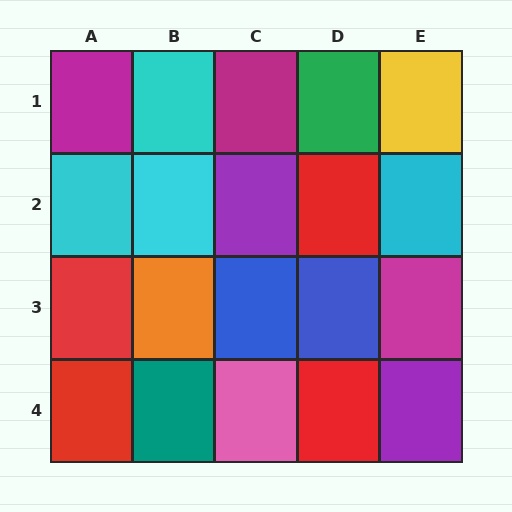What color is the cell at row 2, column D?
Red.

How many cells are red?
4 cells are red.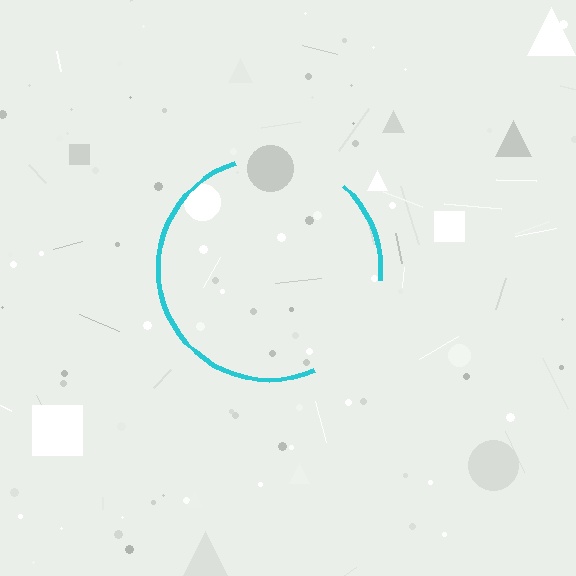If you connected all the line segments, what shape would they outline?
They would outline a circle.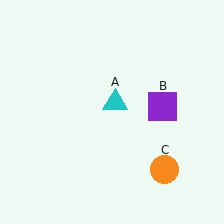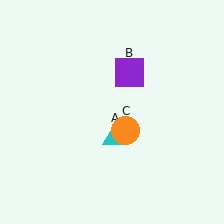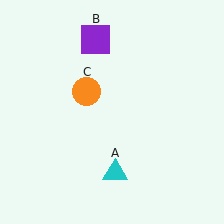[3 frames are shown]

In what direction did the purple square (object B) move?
The purple square (object B) moved up and to the left.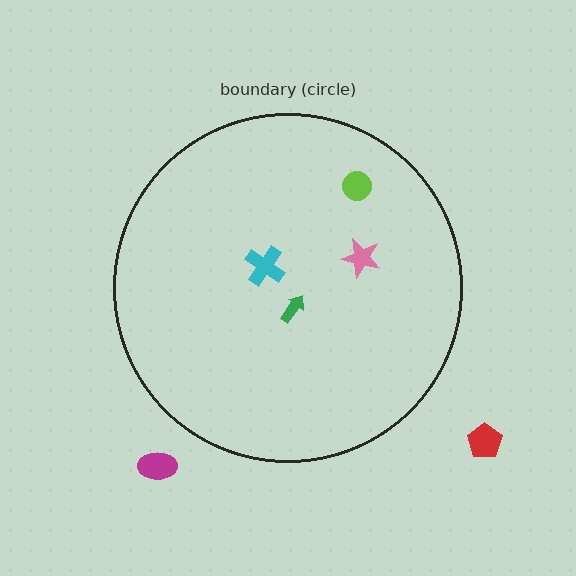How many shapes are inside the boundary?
4 inside, 2 outside.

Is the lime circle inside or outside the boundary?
Inside.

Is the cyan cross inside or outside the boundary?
Inside.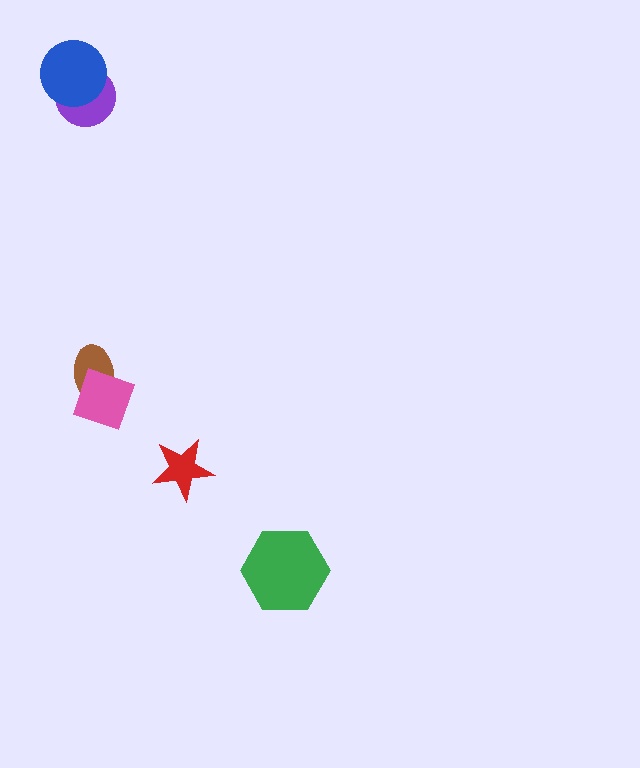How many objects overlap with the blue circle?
1 object overlaps with the blue circle.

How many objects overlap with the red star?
0 objects overlap with the red star.